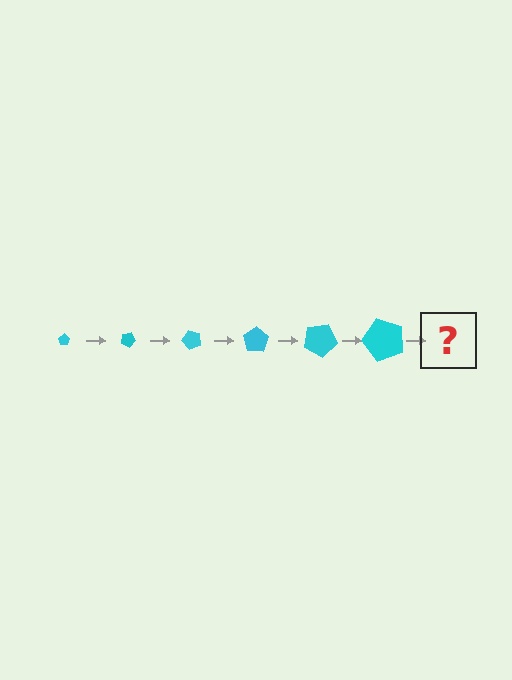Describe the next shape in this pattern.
It should be a pentagon, larger than the previous one and rotated 150 degrees from the start.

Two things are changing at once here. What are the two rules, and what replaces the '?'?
The two rules are that the pentagon grows larger each step and it rotates 25 degrees each step. The '?' should be a pentagon, larger than the previous one and rotated 150 degrees from the start.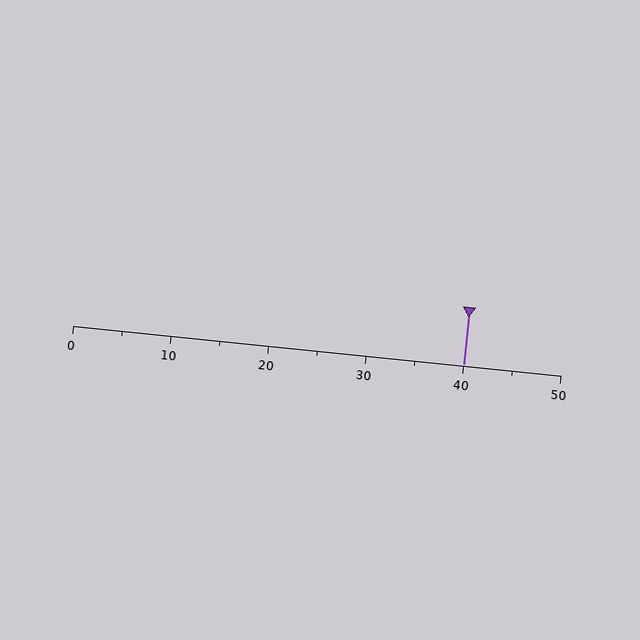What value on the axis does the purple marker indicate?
The marker indicates approximately 40.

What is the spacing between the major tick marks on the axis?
The major ticks are spaced 10 apart.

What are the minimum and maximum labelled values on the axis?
The axis runs from 0 to 50.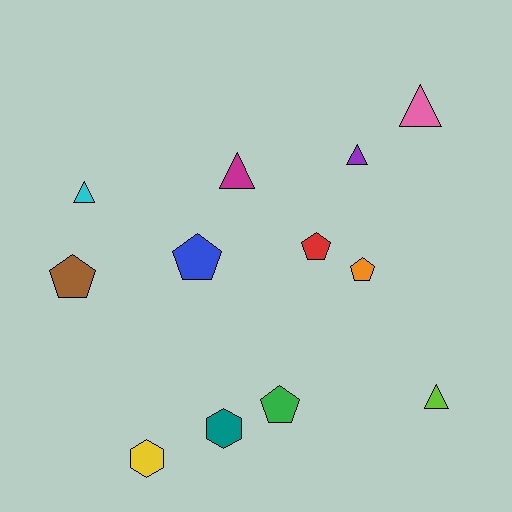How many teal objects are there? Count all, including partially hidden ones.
There is 1 teal object.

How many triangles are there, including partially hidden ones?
There are 5 triangles.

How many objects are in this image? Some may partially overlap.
There are 12 objects.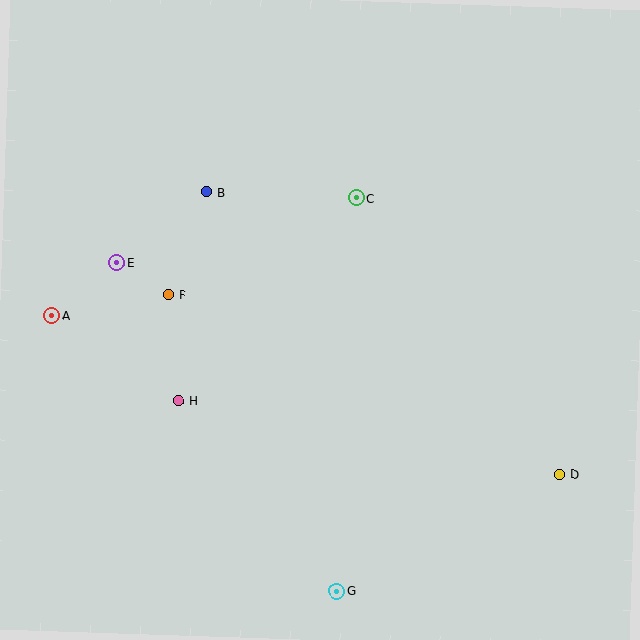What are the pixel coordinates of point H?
Point H is at (179, 401).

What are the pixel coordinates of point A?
Point A is at (52, 315).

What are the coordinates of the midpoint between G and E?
The midpoint between G and E is at (227, 427).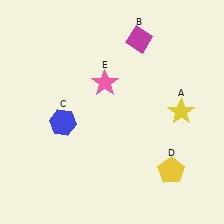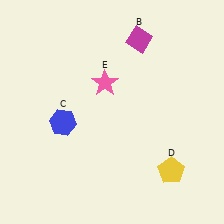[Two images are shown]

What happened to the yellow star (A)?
The yellow star (A) was removed in Image 2. It was in the top-right area of Image 1.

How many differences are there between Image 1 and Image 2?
There is 1 difference between the two images.